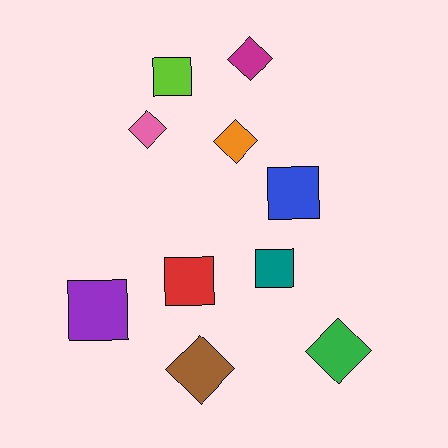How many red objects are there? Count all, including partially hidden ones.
There is 1 red object.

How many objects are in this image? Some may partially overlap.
There are 10 objects.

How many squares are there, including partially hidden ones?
There are 5 squares.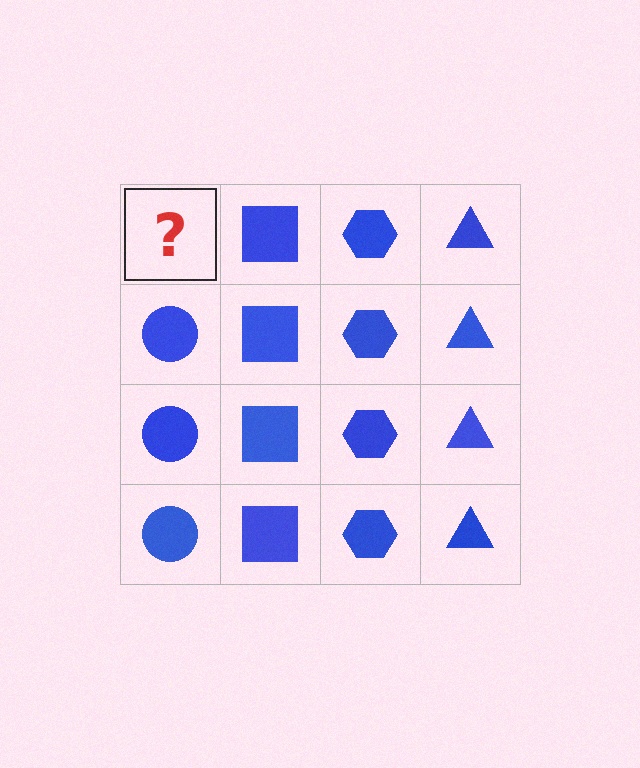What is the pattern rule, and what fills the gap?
The rule is that each column has a consistent shape. The gap should be filled with a blue circle.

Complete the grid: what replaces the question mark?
The question mark should be replaced with a blue circle.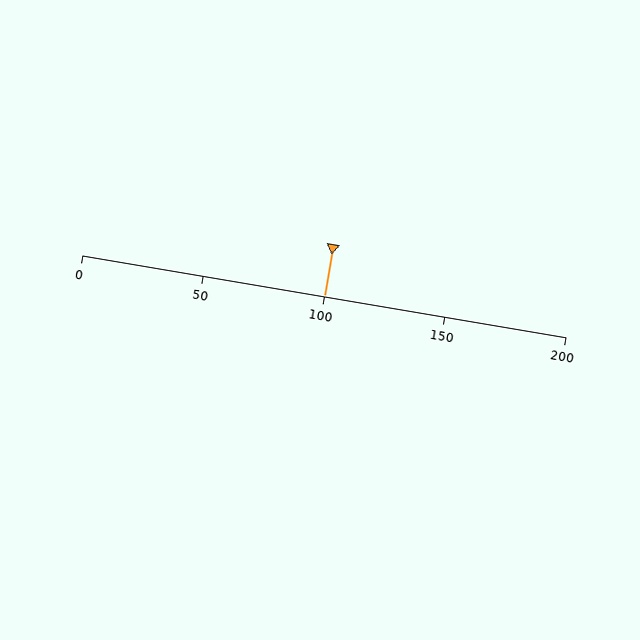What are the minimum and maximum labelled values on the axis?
The axis runs from 0 to 200.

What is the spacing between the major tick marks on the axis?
The major ticks are spaced 50 apart.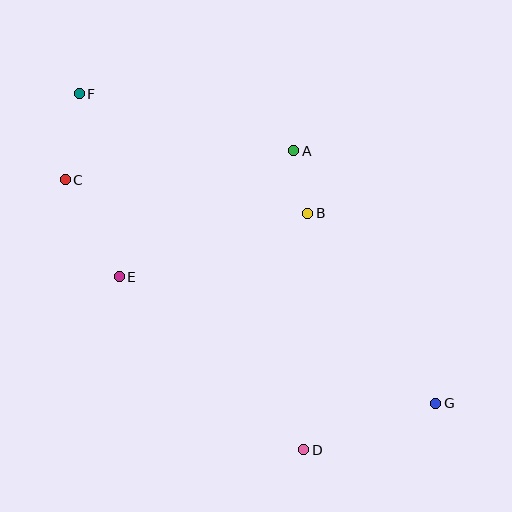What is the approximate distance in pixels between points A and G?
The distance between A and G is approximately 290 pixels.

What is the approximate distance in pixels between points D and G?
The distance between D and G is approximately 140 pixels.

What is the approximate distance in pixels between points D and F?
The distance between D and F is approximately 421 pixels.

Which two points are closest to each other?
Points A and B are closest to each other.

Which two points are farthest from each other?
Points F and G are farthest from each other.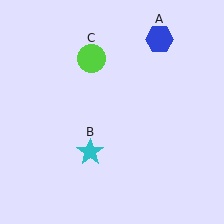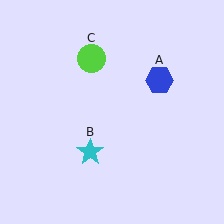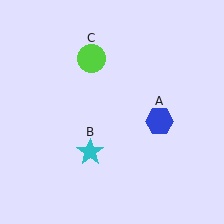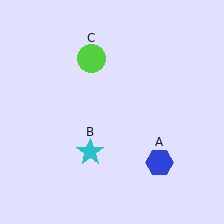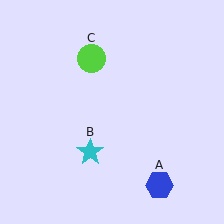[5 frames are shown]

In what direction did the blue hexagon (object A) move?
The blue hexagon (object A) moved down.